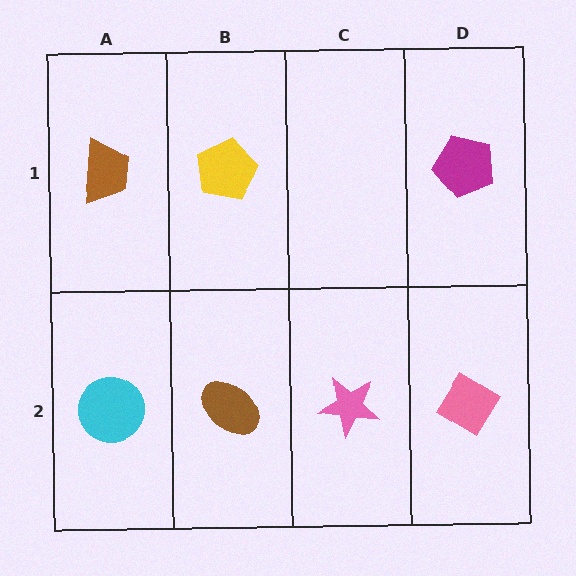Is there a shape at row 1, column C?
No, that cell is empty.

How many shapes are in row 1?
3 shapes.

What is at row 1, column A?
A brown trapezoid.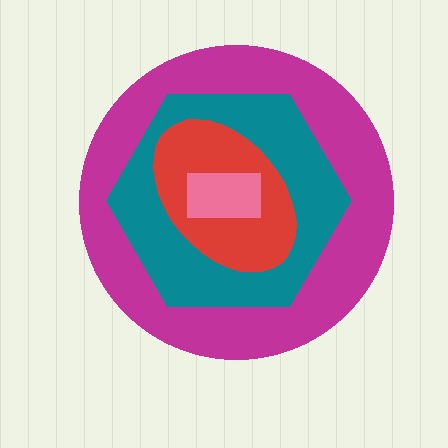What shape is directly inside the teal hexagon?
The red ellipse.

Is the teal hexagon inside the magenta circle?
Yes.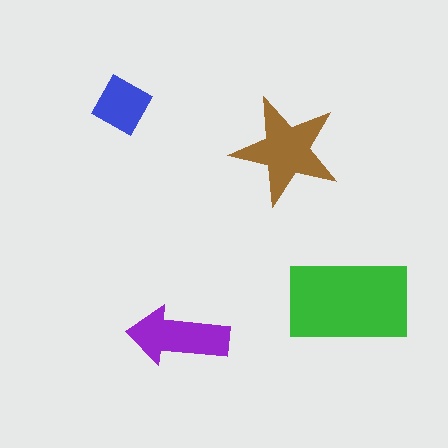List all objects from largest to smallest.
The green rectangle, the brown star, the purple arrow, the blue diamond.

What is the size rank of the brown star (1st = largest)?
2nd.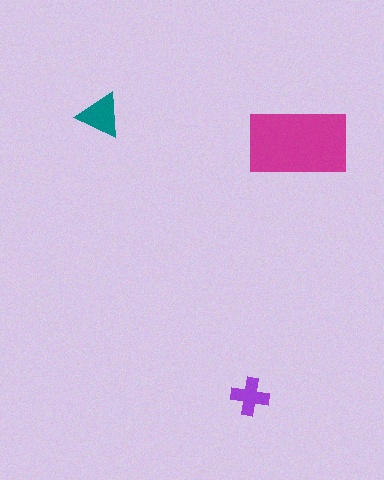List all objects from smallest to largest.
The purple cross, the teal triangle, the magenta rectangle.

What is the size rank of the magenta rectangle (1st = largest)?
1st.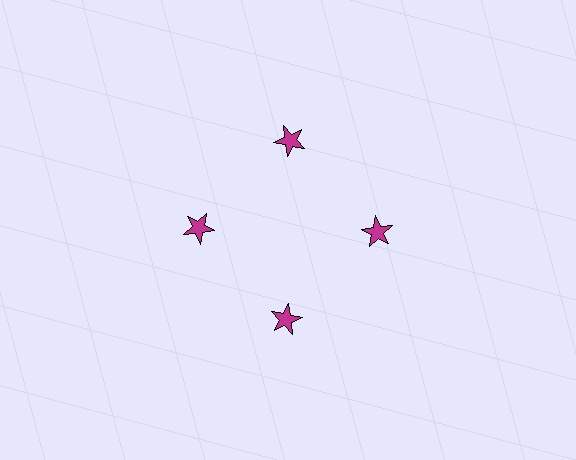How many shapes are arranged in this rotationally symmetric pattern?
There are 4 shapes, arranged in 4 groups of 1.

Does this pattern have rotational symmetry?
Yes, this pattern has 4-fold rotational symmetry. It looks the same after rotating 90 degrees around the center.